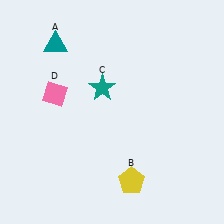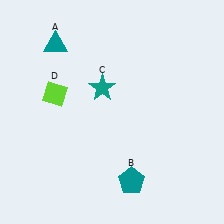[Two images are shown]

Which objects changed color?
B changed from yellow to teal. D changed from pink to lime.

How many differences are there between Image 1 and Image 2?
There are 2 differences between the two images.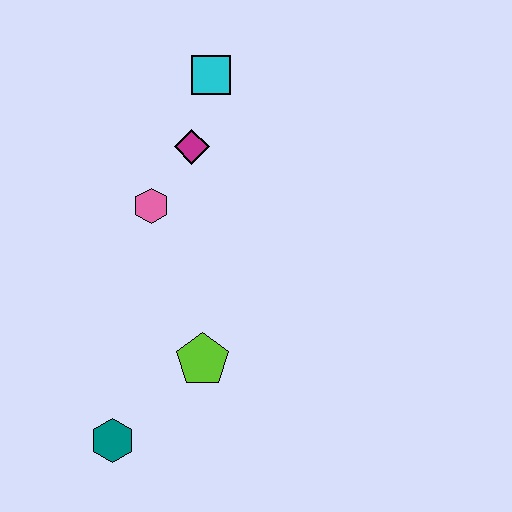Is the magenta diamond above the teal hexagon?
Yes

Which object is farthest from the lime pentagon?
The cyan square is farthest from the lime pentagon.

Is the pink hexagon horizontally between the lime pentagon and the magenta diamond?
No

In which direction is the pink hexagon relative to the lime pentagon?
The pink hexagon is above the lime pentagon.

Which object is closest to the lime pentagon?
The teal hexagon is closest to the lime pentagon.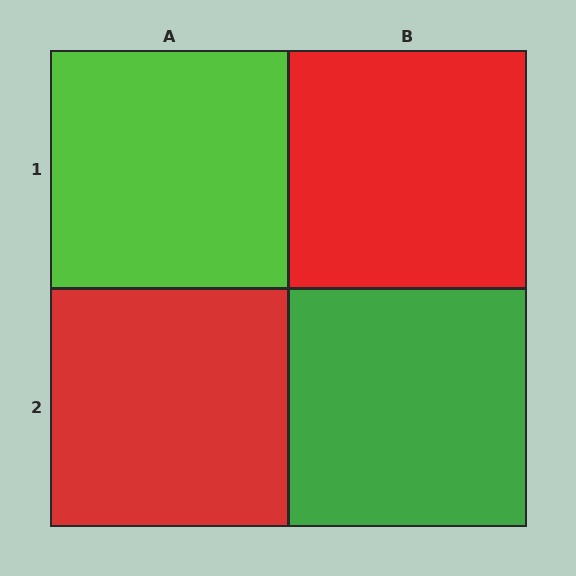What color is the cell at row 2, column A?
Red.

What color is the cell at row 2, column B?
Green.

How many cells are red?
2 cells are red.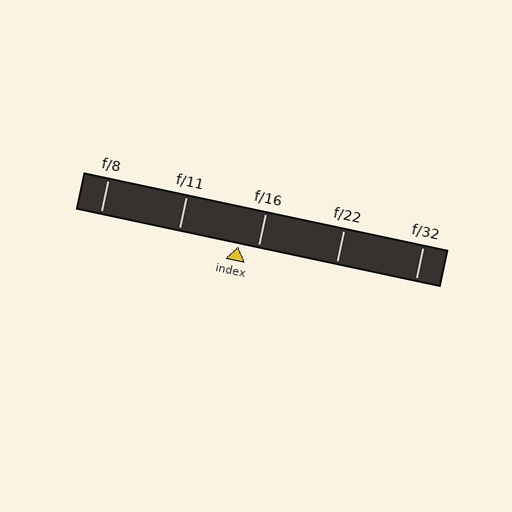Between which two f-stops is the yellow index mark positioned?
The index mark is between f/11 and f/16.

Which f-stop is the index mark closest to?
The index mark is closest to f/16.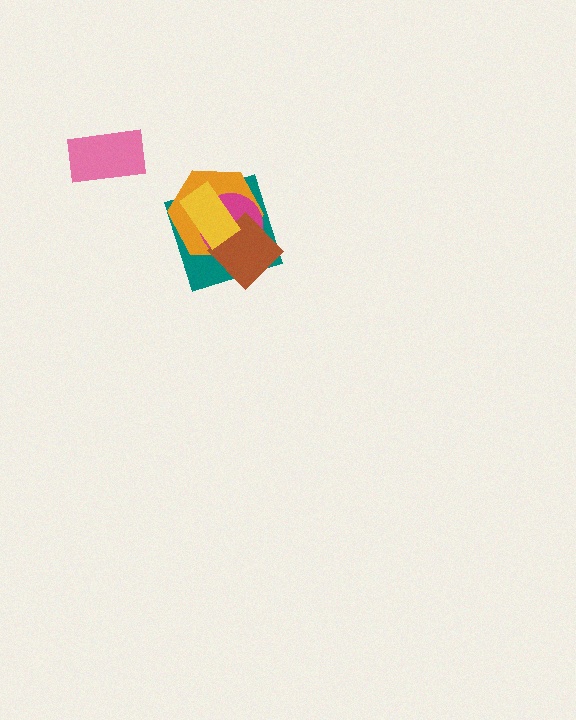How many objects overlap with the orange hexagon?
4 objects overlap with the orange hexagon.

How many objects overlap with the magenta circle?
4 objects overlap with the magenta circle.